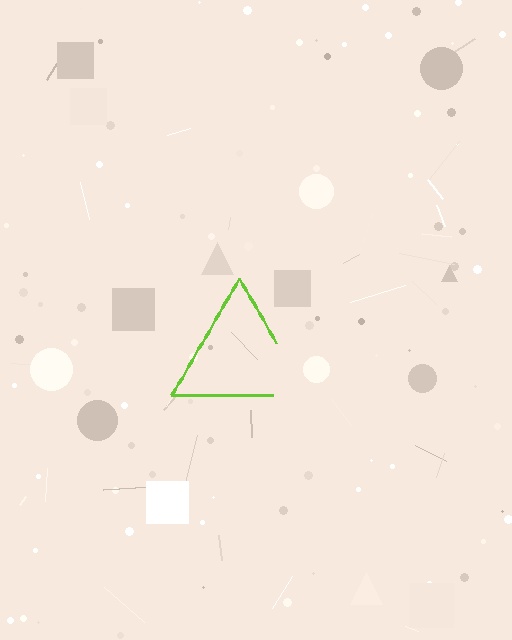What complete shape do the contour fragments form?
The contour fragments form a triangle.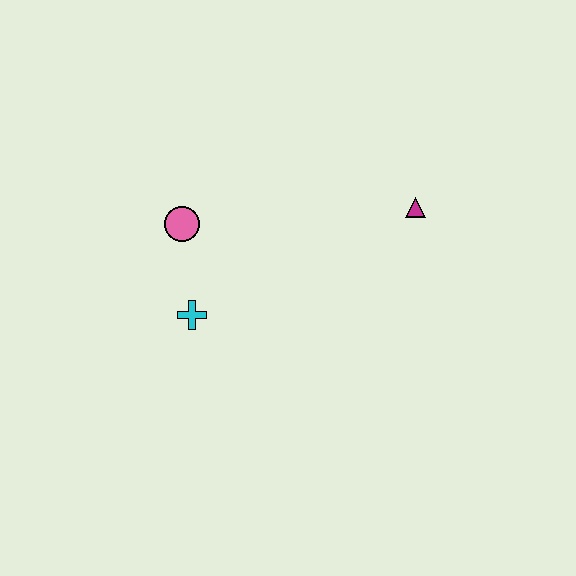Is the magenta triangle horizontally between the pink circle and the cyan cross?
No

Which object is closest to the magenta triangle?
The pink circle is closest to the magenta triangle.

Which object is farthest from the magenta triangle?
The cyan cross is farthest from the magenta triangle.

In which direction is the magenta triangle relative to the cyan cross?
The magenta triangle is to the right of the cyan cross.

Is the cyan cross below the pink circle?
Yes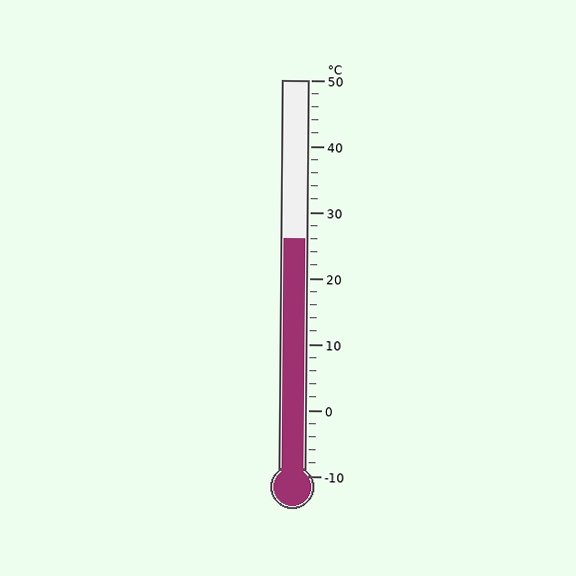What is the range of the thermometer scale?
The thermometer scale ranges from -10°C to 50°C.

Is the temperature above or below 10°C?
The temperature is above 10°C.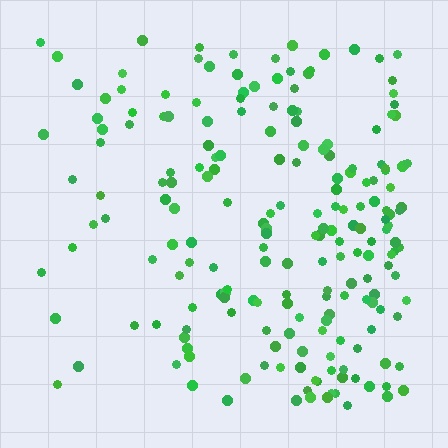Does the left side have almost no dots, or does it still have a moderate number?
Still a moderate number, just noticeably fewer than the right.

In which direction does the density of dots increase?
From left to right, with the right side densest.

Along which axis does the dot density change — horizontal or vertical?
Horizontal.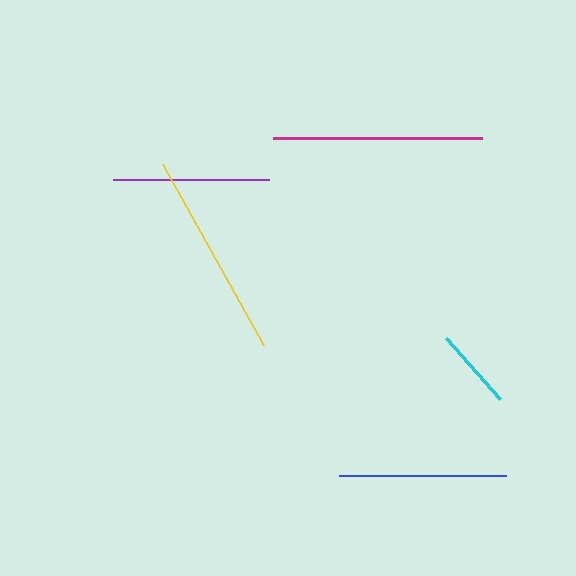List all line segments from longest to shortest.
From longest to shortest: magenta, yellow, blue, purple, cyan.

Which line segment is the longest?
The magenta line is the longest at approximately 209 pixels.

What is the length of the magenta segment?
The magenta segment is approximately 209 pixels long.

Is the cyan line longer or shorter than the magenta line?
The magenta line is longer than the cyan line.